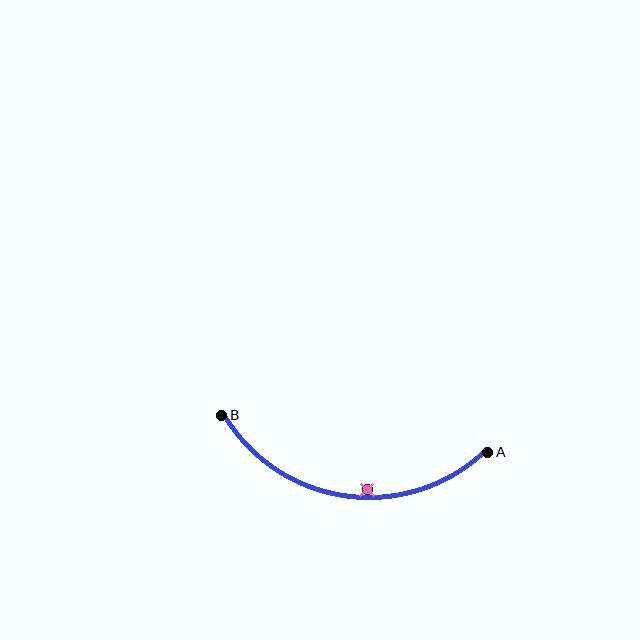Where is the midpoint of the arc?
The arc midpoint is the point on the curve farthest from the straight line joining A and B. It sits below that line.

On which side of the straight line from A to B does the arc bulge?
The arc bulges below the straight line connecting A and B.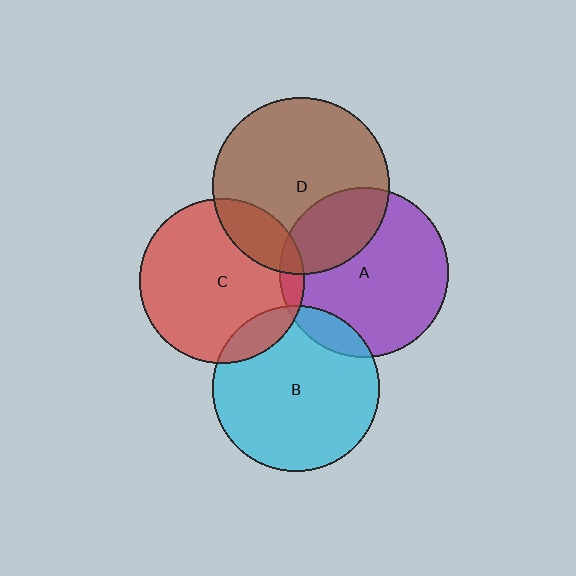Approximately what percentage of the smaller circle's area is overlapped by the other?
Approximately 20%.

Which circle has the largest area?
Circle D (brown).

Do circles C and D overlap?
Yes.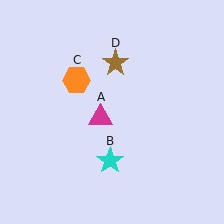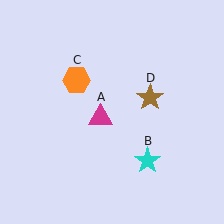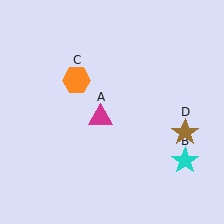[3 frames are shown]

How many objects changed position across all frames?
2 objects changed position: cyan star (object B), brown star (object D).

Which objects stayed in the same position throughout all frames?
Magenta triangle (object A) and orange hexagon (object C) remained stationary.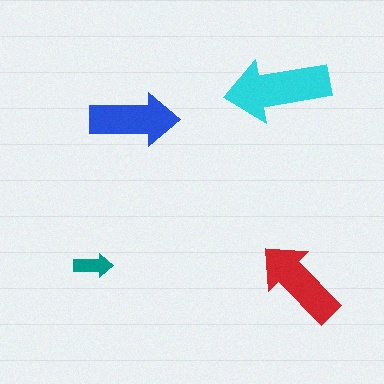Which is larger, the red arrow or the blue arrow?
The red one.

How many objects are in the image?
There are 4 objects in the image.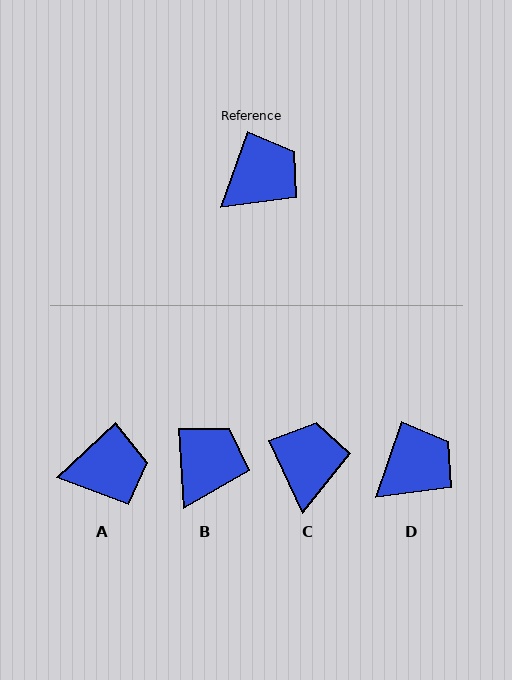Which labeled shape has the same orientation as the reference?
D.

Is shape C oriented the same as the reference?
No, it is off by about 44 degrees.